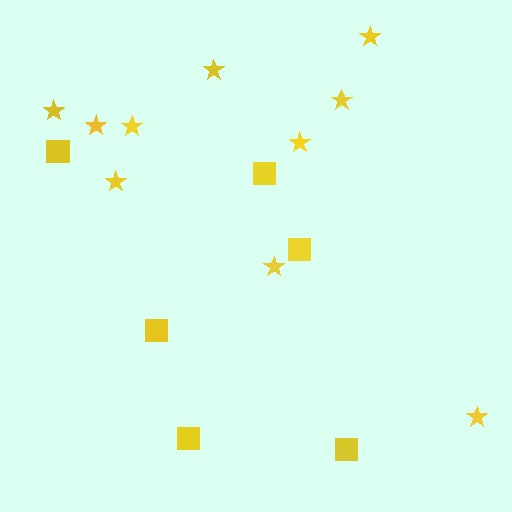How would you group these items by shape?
There are 2 groups: one group of stars (10) and one group of squares (6).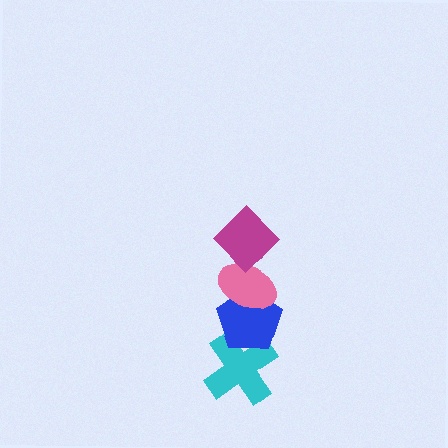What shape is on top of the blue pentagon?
The pink ellipse is on top of the blue pentagon.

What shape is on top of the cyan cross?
The blue pentagon is on top of the cyan cross.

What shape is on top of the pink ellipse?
The magenta diamond is on top of the pink ellipse.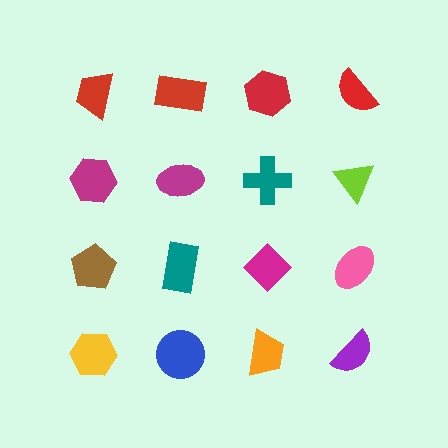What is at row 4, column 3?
An orange trapezoid.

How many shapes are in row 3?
4 shapes.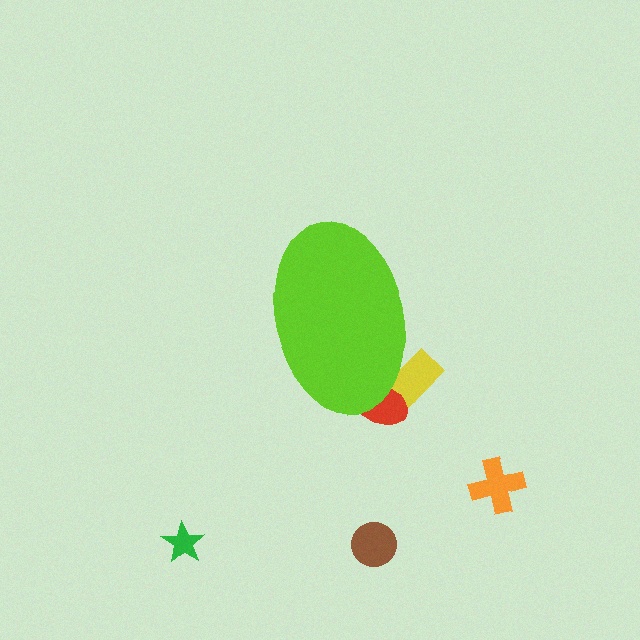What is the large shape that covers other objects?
A lime ellipse.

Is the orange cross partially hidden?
No, the orange cross is fully visible.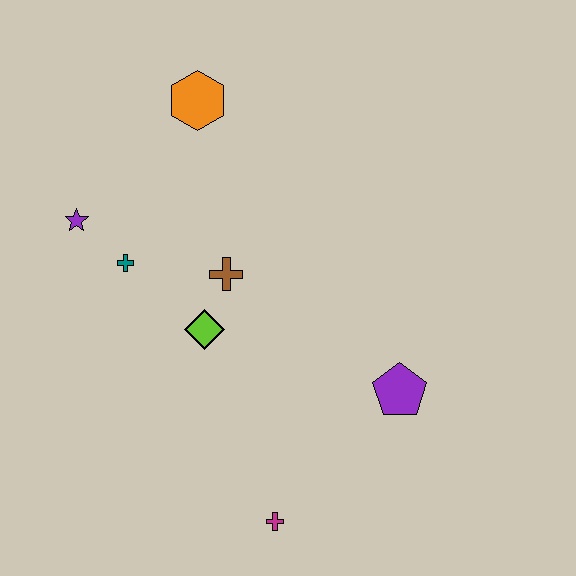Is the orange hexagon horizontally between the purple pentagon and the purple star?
Yes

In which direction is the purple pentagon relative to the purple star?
The purple pentagon is to the right of the purple star.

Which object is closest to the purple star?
The teal cross is closest to the purple star.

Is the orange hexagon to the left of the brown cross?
Yes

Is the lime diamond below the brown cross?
Yes